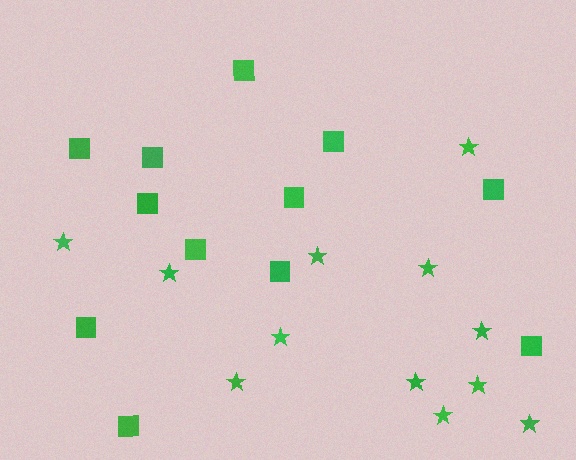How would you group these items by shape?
There are 2 groups: one group of stars (12) and one group of squares (12).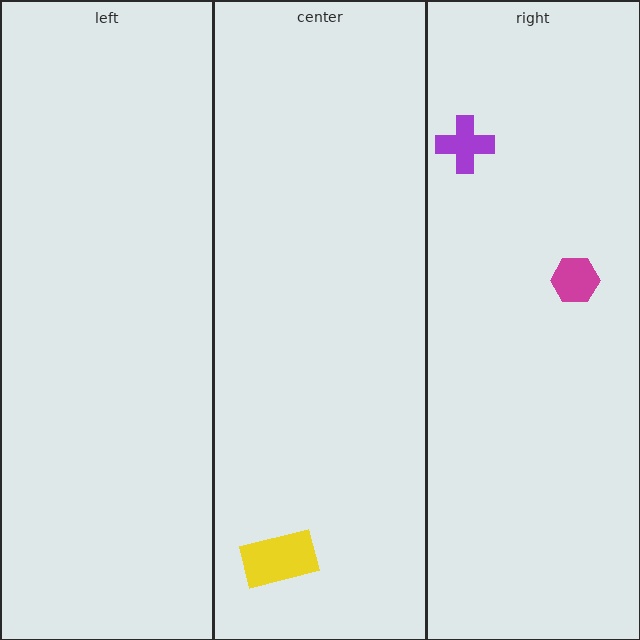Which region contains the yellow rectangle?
The center region.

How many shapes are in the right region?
2.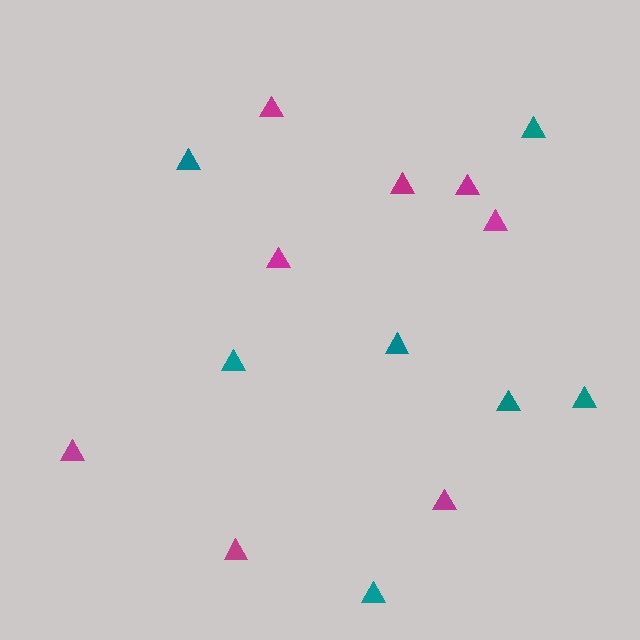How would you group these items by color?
There are 2 groups: one group of magenta triangles (8) and one group of teal triangles (7).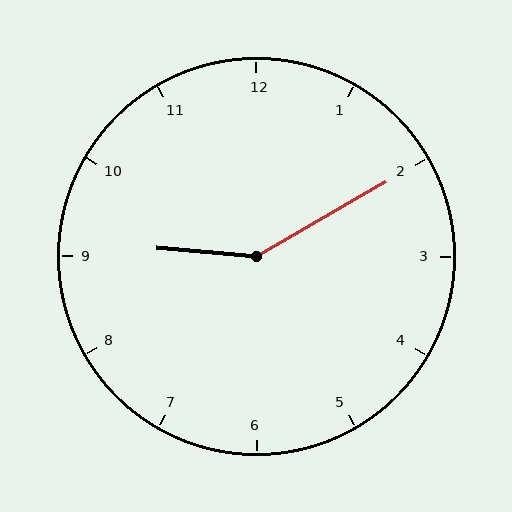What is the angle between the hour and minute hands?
Approximately 145 degrees.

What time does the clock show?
9:10.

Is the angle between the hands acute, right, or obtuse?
It is obtuse.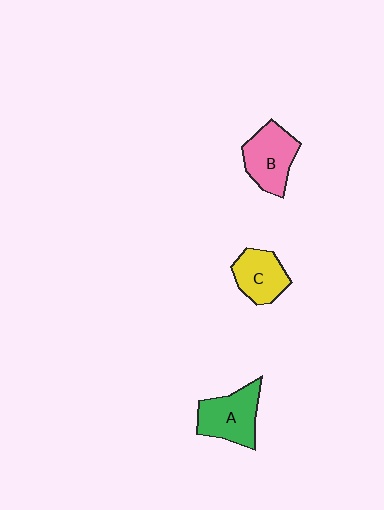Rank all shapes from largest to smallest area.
From largest to smallest: A (green), B (pink), C (yellow).